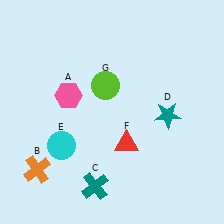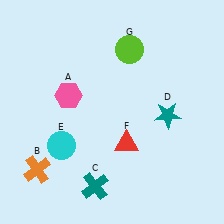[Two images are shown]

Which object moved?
The lime circle (G) moved up.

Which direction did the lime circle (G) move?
The lime circle (G) moved up.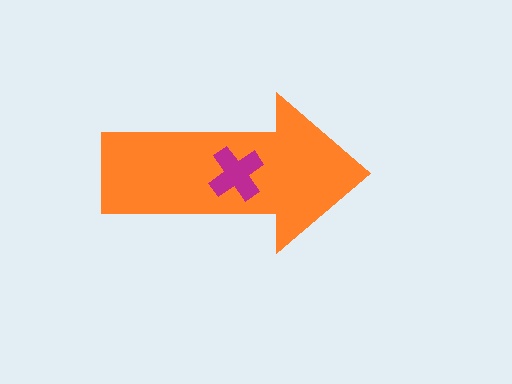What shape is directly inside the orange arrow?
The magenta cross.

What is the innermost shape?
The magenta cross.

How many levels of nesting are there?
2.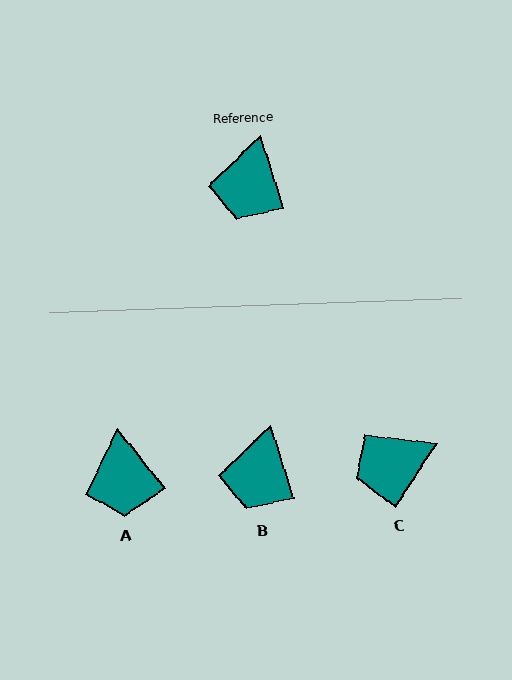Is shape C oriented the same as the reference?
No, it is off by about 51 degrees.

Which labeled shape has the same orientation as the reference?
B.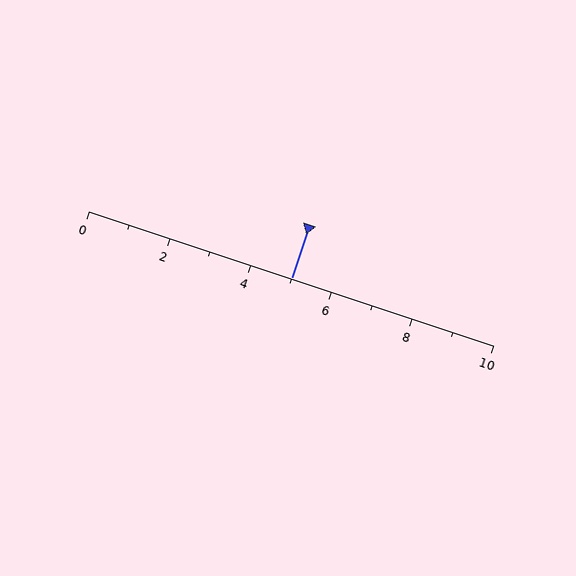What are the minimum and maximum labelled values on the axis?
The axis runs from 0 to 10.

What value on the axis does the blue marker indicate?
The marker indicates approximately 5.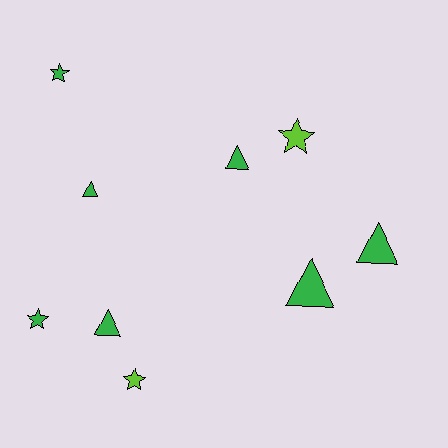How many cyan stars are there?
There are no cyan stars.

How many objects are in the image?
There are 9 objects.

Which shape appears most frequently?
Triangle, with 5 objects.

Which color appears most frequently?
Green, with 7 objects.